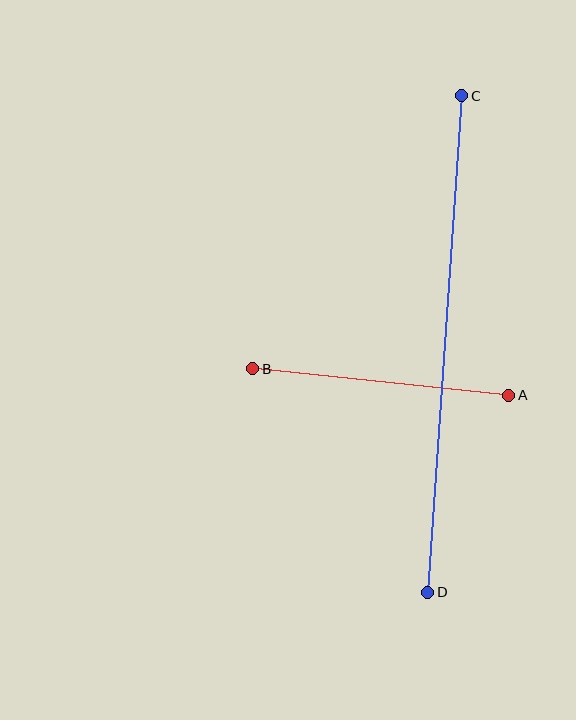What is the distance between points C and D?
The distance is approximately 498 pixels.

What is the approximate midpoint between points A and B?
The midpoint is at approximately (381, 382) pixels.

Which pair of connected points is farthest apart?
Points C and D are farthest apart.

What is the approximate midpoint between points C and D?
The midpoint is at approximately (445, 344) pixels.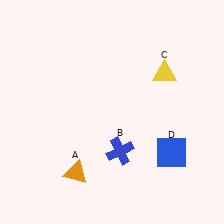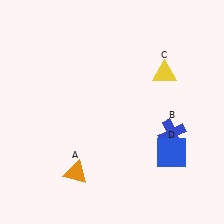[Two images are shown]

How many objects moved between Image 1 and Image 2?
1 object moved between the two images.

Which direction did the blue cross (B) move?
The blue cross (B) moved right.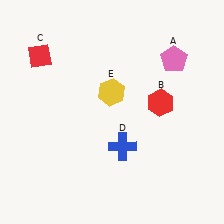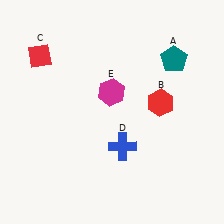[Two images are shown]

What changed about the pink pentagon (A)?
In Image 1, A is pink. In Image 2, it changed to teal.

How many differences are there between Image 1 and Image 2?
There are 2 differences between the two images.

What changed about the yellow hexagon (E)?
In Image 1, E is yellow. In Image 2, it changed to magenta.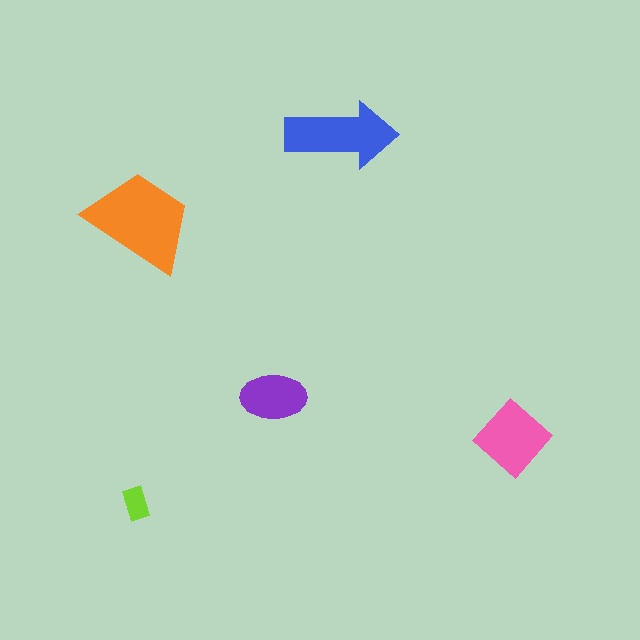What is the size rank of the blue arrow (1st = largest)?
2nd.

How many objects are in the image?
There are 5 objects in the image.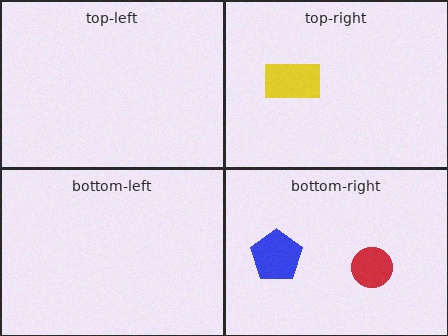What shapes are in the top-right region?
The yellow rectangle.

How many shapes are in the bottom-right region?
2.